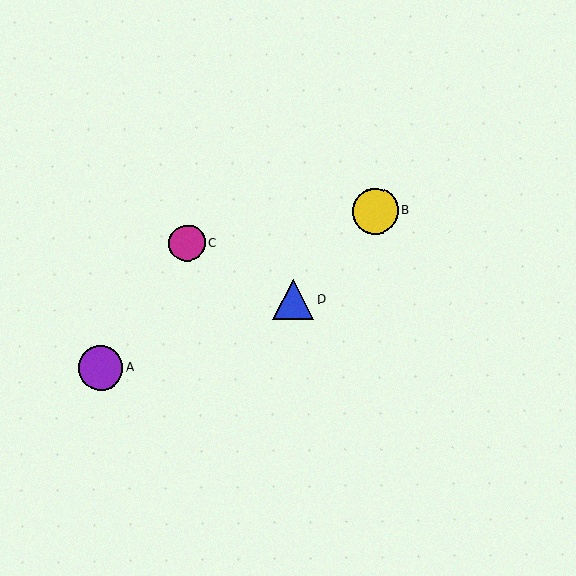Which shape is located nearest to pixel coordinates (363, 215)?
The yellow circle (labeled B) at (375, 211) is nearest to that location.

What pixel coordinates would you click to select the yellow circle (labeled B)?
Click at (375, 211) to select the yellow circle B.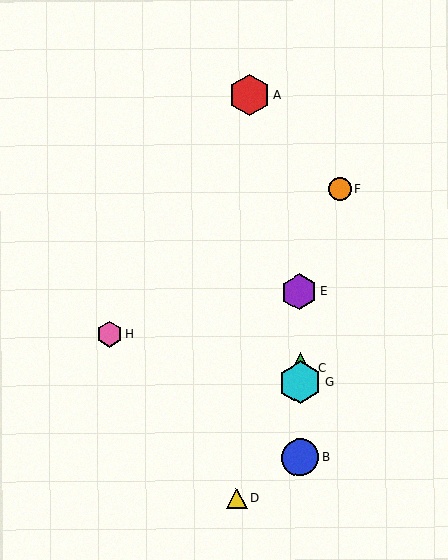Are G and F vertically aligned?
No, G is at x≈300 and F is at x≈340.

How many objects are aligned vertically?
4 objects (B, C, E, G) are aligned vertically.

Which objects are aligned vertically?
Objects B, C, E, G are aligned vertically.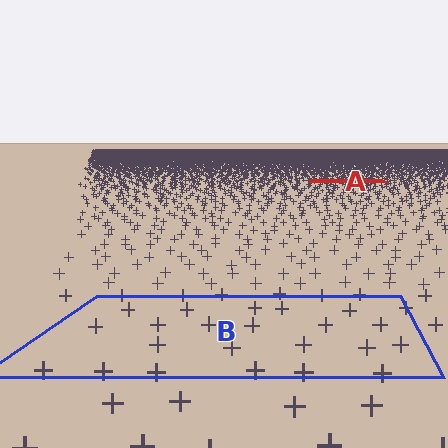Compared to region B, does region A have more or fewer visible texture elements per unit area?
Region A has more texture elements per unit area — they are packed more densely because it is farther away.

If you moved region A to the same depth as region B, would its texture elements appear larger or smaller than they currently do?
They would appear larger. At a closer depth, the same texture elements are projected at a bigger on-screen size.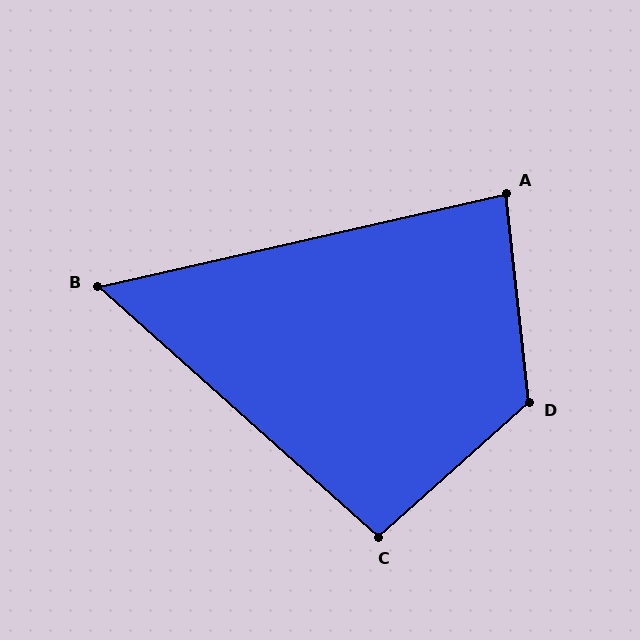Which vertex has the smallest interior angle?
B, at approximately 55 degrees.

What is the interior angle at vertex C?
Approximately 97 degrees (obtuse).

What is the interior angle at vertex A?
Approximately 83 degrees (acute).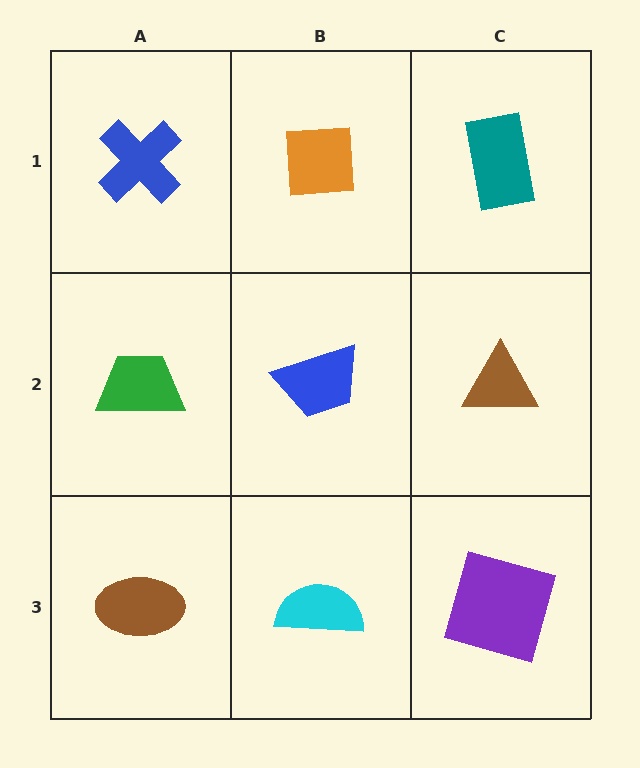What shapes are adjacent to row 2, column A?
A blue cross (row 1, column A), a brown ellipse (row 3, column A), a blue trapezoid (row 2, column B).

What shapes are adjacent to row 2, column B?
An orange square (row 1, column B), a cyan semicircle (row 3, column B), a green trapezoid (row 2, column A), a brown triangle (row 2, column C).